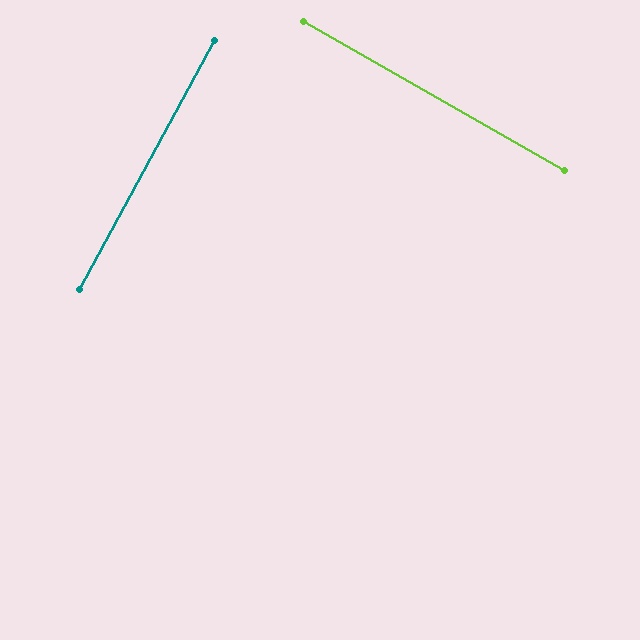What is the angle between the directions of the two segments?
Approximately 89 degrees.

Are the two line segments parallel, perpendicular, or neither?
Perpendicular — they meet at approximately 89°.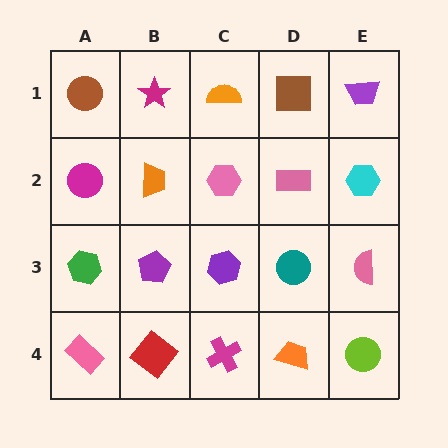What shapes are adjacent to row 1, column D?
A pink rectangle (row 2, column D), an orange semicircle (row 1, column C), a purple trapezoid (row 1, column E).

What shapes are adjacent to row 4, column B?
A purple pentagon (row 3, column B), a pink rectangle (row 4, column A), a magenta cross (row 4, column C).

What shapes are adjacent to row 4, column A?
A green hexagon (row 3, column A), a red diamond (row 4, column B).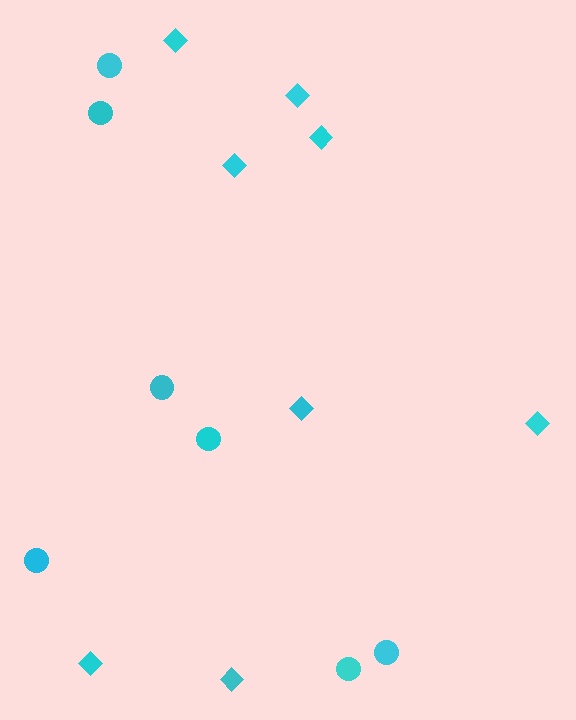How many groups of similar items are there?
There are 2 groups: one group of circles (7) and one group of diamonds (8).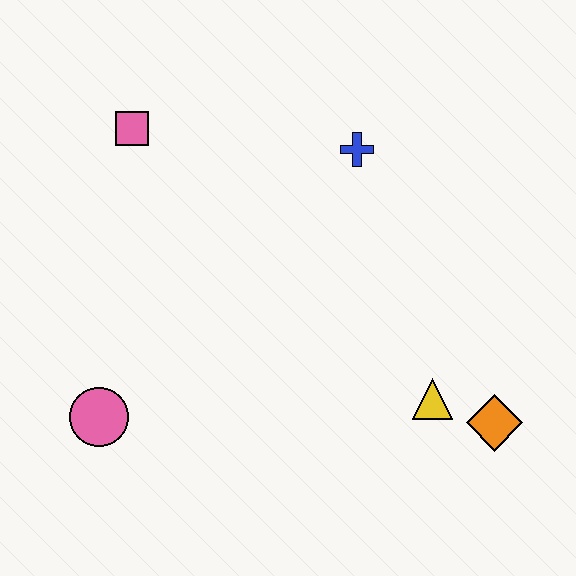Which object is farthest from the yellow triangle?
The pink square is farthest from the yellow triangle.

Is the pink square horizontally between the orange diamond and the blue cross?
No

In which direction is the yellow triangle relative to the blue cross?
The yellow triangle is below the blue cross.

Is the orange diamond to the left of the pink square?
No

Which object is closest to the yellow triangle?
The orange diamond is closest to the yellow triangle.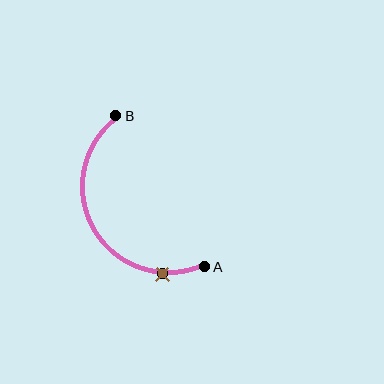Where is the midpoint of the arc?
The arc midpoint is the point on the curve farthest from the straight line joining A and B. It sits to the left of that line.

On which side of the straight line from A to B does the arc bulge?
The arc bulges to the left of the straight line connecting A and B.